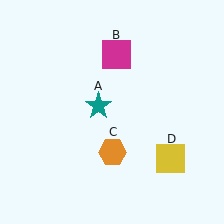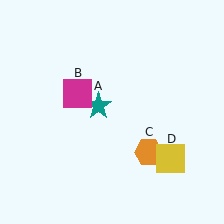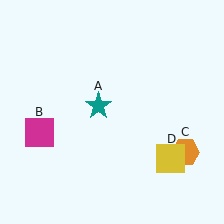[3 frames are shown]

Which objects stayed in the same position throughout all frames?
Teal star (object A) and yellow square (object D) remained stationary.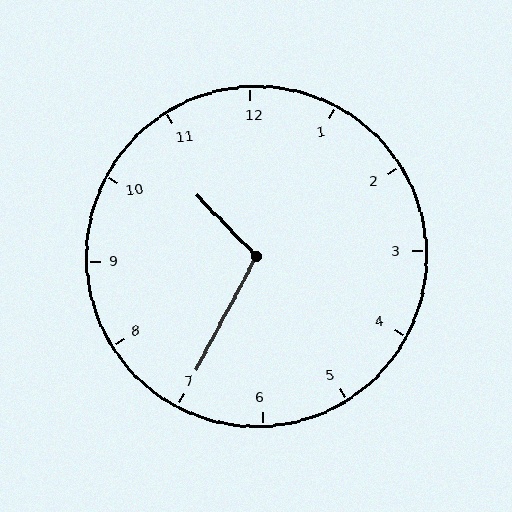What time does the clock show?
10:35.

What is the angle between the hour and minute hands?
Approximately 108 degrees.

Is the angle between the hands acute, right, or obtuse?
It is obtuse.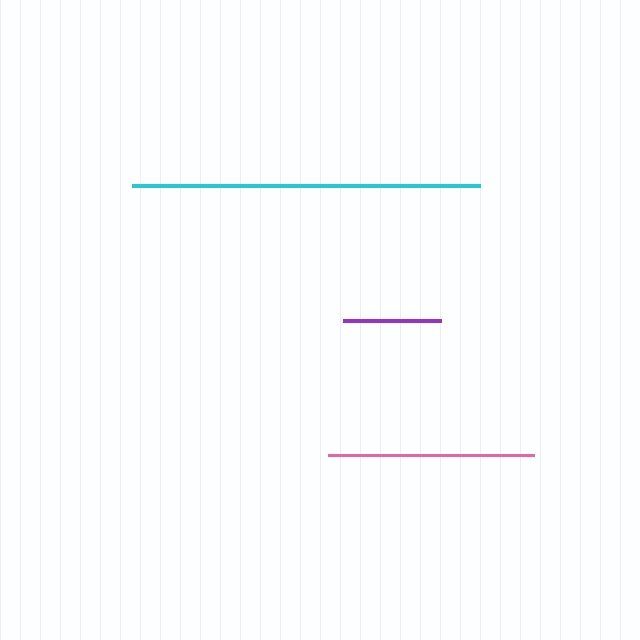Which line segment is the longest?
The cyan line is the longest at approximately 348 pixels.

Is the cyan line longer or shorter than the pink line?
The cyan line is longer than the pink line.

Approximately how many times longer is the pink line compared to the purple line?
The pink line is approximately 2.1 times the length of the purple line.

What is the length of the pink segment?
The pink segment is approximately 206 pixels long.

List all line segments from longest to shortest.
From longest to shortest: cyan, pink, purple.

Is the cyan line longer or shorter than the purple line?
The cyan line is longer than the purple line.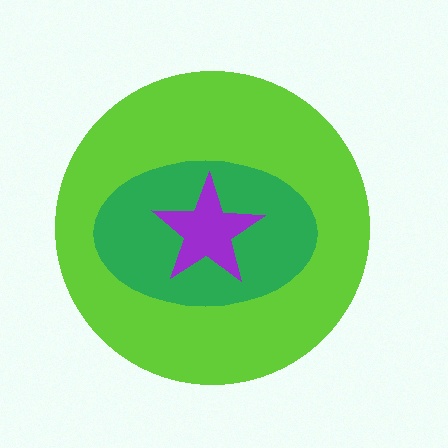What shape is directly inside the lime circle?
The green ellipse.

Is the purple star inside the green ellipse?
Yes.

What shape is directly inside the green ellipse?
The purple star.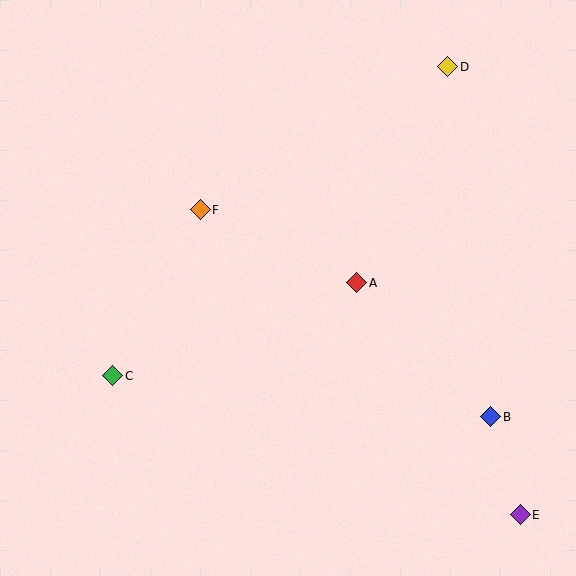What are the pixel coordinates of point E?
Point E is at (520, 515).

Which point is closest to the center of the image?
Point A at (357, 283) is closest to the center.